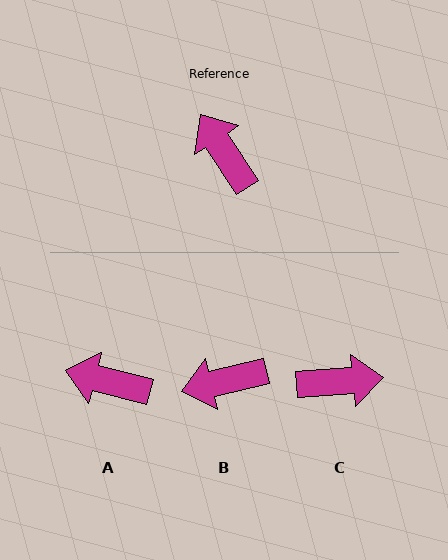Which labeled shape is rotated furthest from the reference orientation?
C, about 118 degrees away.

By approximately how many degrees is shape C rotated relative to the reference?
Approximately 118 degrees clockwise.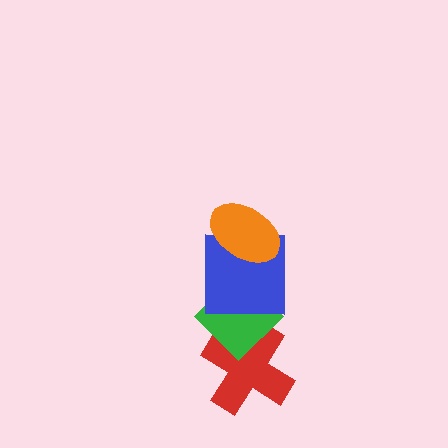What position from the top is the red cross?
The red cross is 4th from the top.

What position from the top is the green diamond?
The green diamond is 3rd from the top.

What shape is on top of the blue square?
The orange ellipse is on top of the blue square.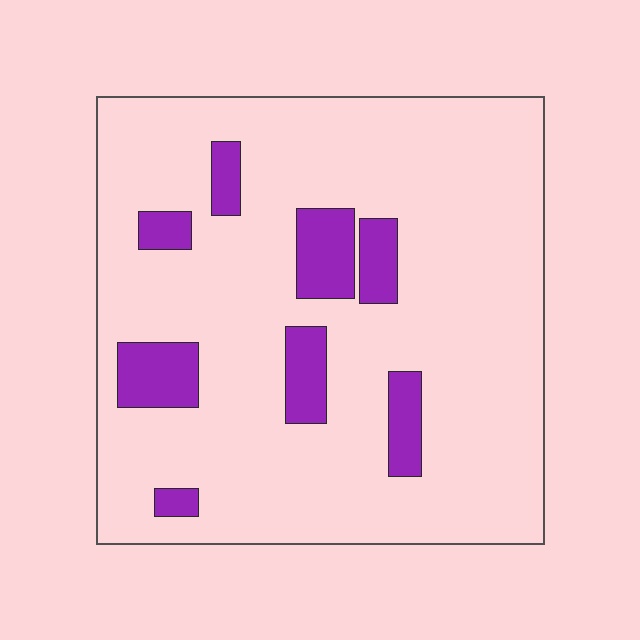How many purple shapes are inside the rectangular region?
8.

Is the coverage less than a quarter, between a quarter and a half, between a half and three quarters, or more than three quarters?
Less than a quarter.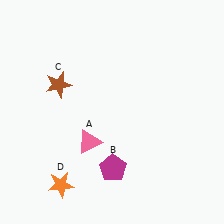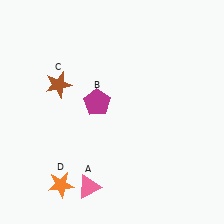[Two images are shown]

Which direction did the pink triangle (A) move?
The pink triangle (A) moved down.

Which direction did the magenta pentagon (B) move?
The magenta pentagon (B) moved up.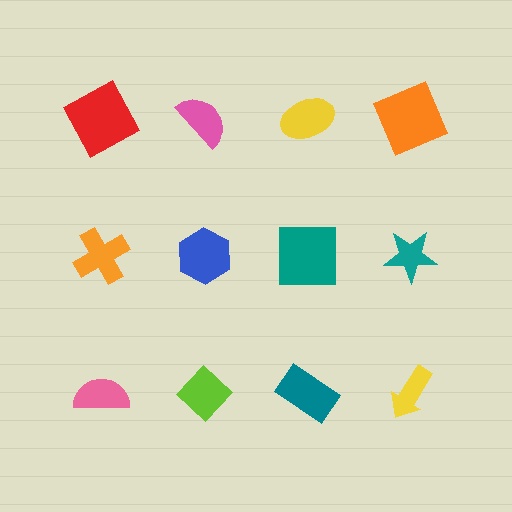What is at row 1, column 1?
A red square.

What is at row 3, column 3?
A teal rectangle.